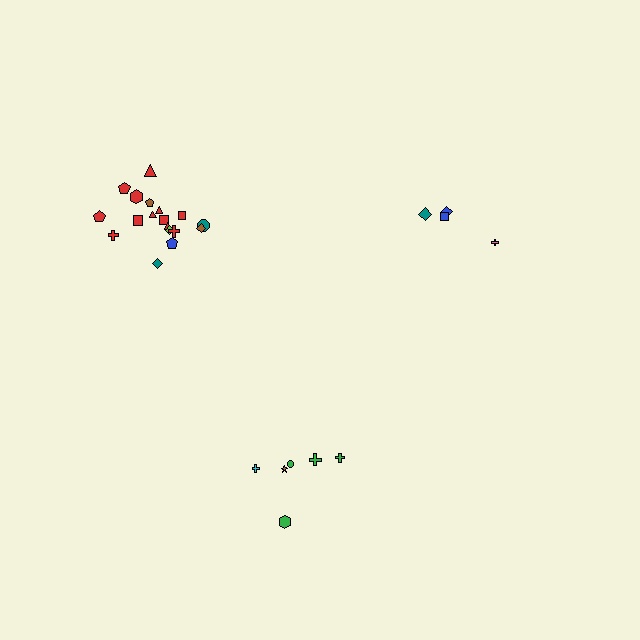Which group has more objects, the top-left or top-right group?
The top-left group.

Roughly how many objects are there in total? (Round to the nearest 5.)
Roughly 30 objects in total.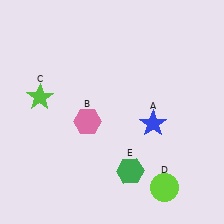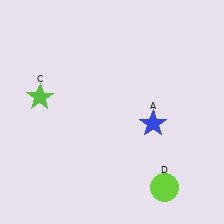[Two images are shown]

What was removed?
The green hexagon (E), the pink hexagon (B) were removed in Image 2.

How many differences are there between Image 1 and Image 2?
There are 2 differences between the two images.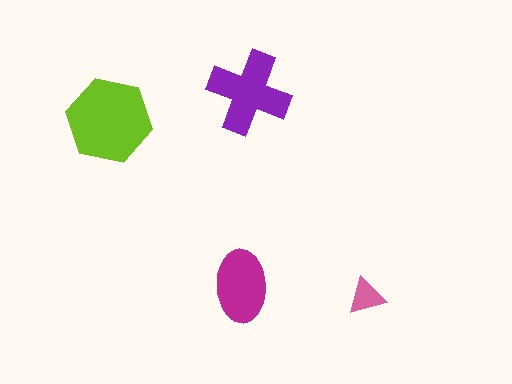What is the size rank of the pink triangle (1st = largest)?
4th.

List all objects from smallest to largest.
The pink triangle, the magenta ellipse, the purple cross, the lime hexagon.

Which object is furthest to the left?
The lime hexagon is leftmost.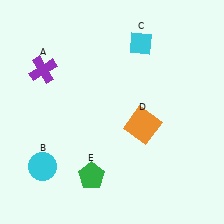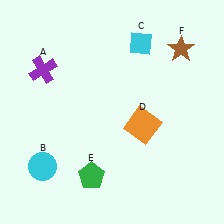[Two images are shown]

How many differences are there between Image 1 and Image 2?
There is 1 difference between the two images.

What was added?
A brown star (F) was added in Image 2.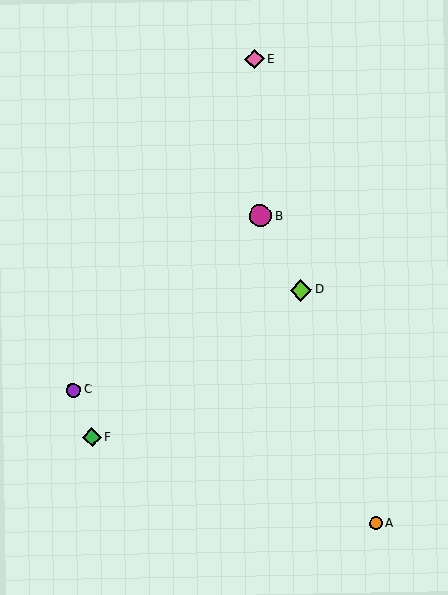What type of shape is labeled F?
Shape F is a green diamond.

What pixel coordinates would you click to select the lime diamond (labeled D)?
Click at (301, 290) to select the lime diamond D.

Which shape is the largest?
The magenta circle (labeled B) is the largest.